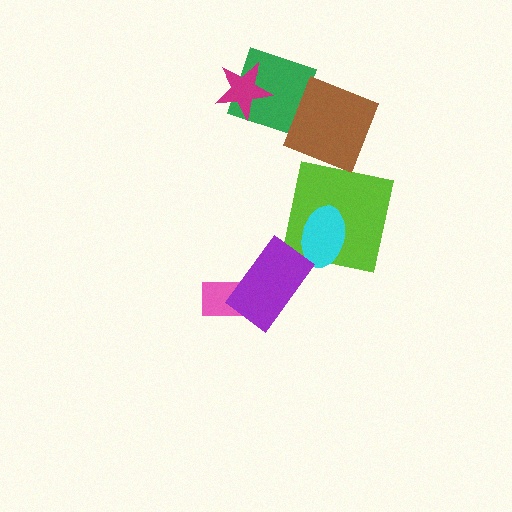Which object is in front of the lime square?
The cyan ellipse is in front of the lime square.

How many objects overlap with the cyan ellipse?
1 object overlaps with the cyan ellipse.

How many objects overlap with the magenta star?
1 object overlaps with the magenta star.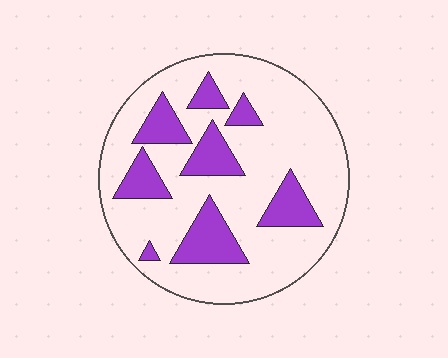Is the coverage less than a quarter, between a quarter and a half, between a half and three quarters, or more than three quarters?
Less than a quarter.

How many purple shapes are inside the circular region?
8.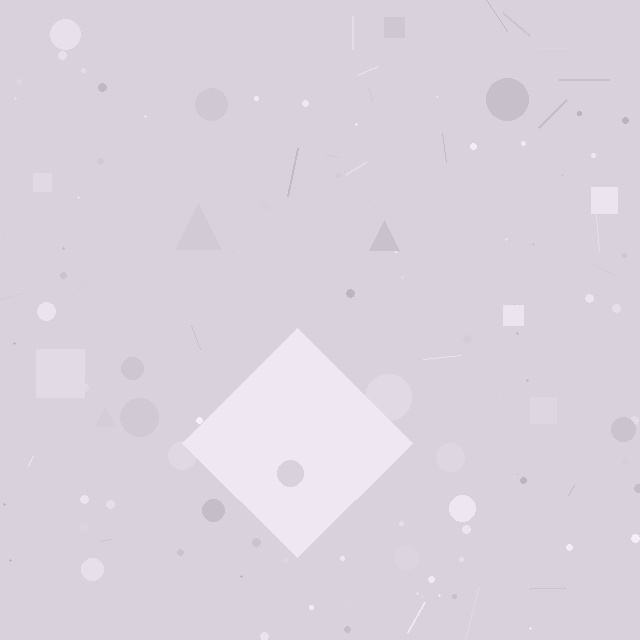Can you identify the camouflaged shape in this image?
The camouflaged shape is a diamond.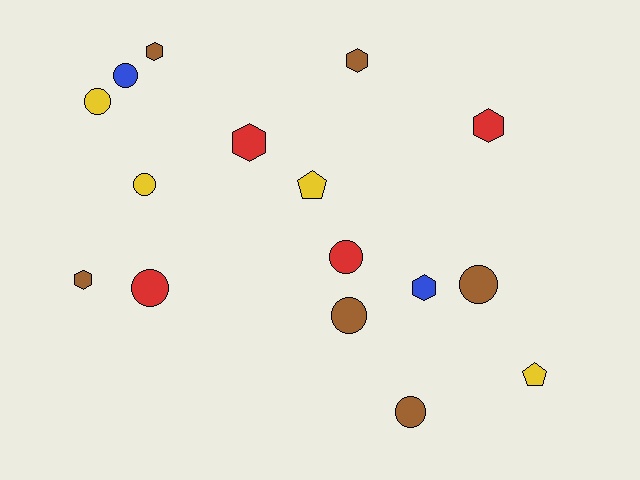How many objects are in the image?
There are 16 objects.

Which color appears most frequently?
Brown, with 6 objects.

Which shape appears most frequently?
Circle, with 8 objects.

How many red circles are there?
There are 2 red circles.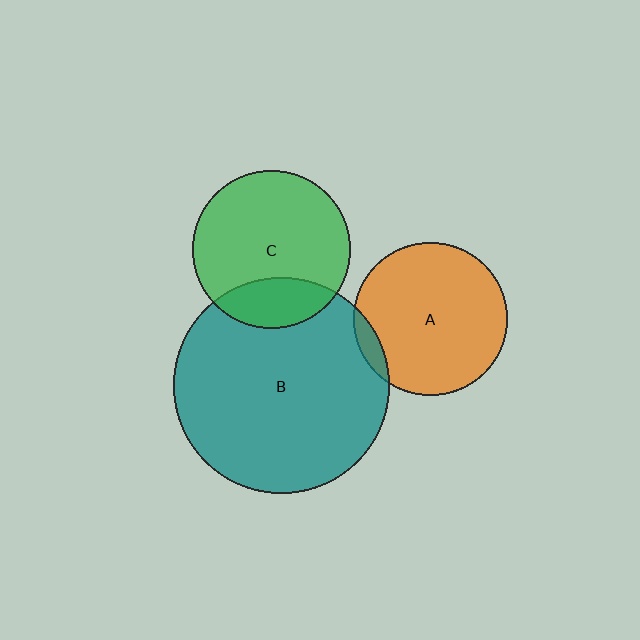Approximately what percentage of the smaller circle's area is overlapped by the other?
Approximately 5%.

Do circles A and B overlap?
Yes.